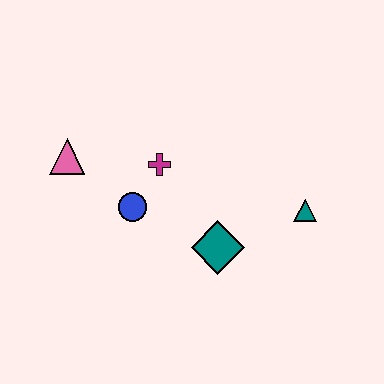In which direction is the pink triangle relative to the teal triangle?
The pink triangle is to the left of the teal triangle.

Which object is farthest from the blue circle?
The teal triangle is farthest from the blue circle.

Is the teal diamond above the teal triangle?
No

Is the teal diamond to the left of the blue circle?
No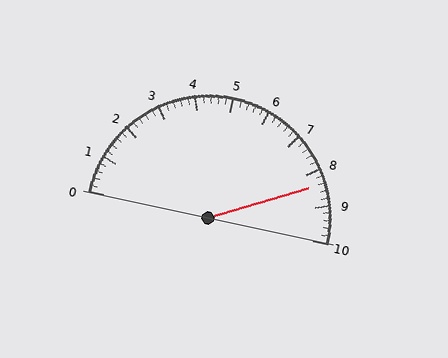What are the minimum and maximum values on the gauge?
The gauge ranges from 0 to 10.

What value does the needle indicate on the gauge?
The needle indicates approximately 8.4.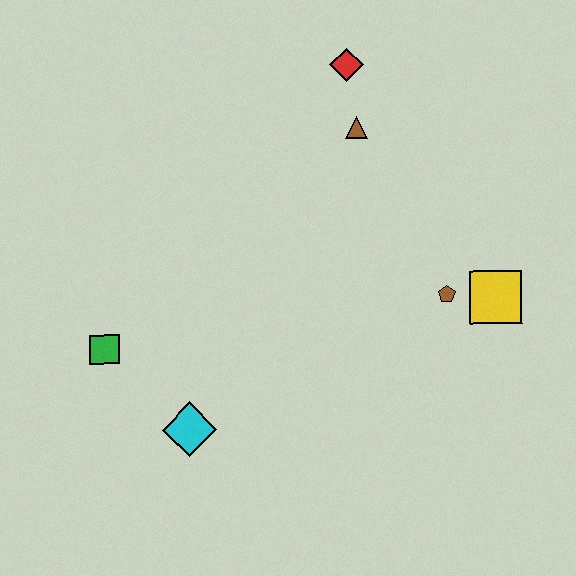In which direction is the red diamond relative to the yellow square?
The red diamond is above the yellow square.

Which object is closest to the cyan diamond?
The green square is closest to the cyan diamond.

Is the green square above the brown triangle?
No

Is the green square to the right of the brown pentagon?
No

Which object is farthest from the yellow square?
The green square is farthest from the yellow square.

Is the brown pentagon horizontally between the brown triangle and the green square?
No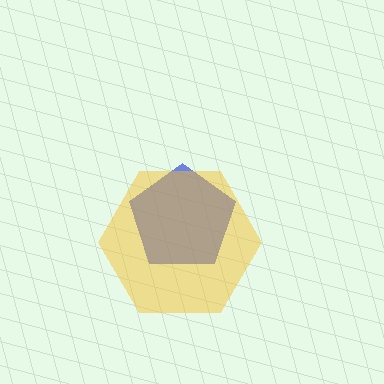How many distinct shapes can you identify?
There are 2 distinct shapes: a blue pentagon, a yellow hexagon.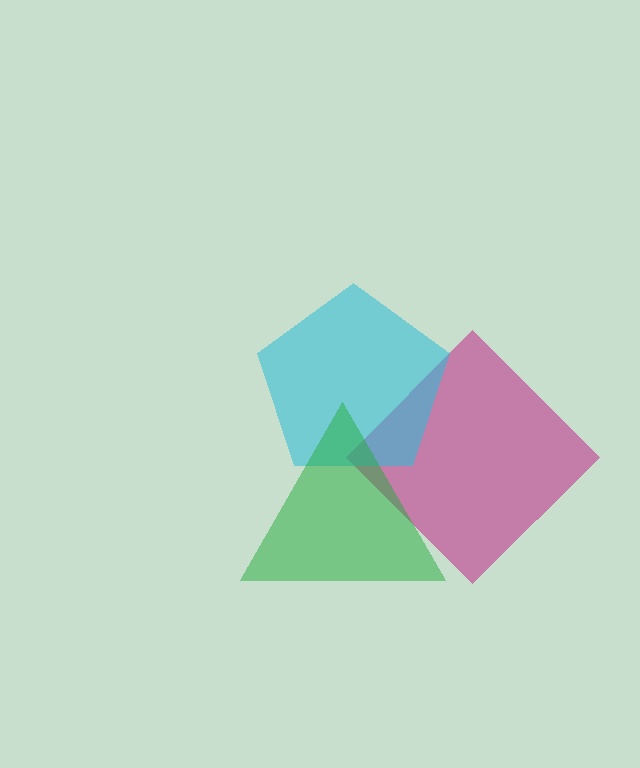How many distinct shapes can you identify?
There are 3 distinct shapes: a magenta diamond, a cyan pentagon, a green triangle.